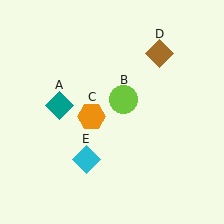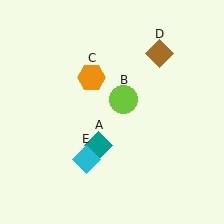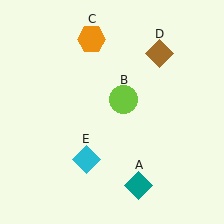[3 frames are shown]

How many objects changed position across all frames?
2 objects changed position: teal diamond (object A), orange hexagon (object C).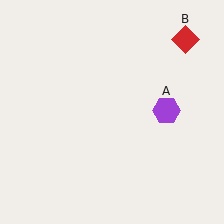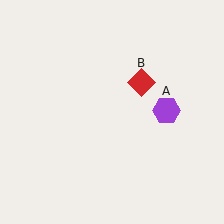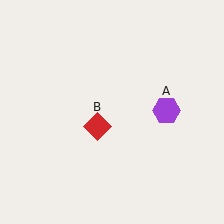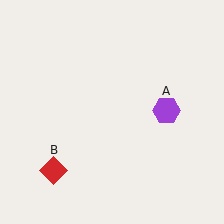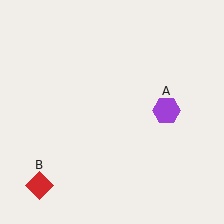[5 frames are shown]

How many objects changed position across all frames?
1 object changed position: red diamond (object B).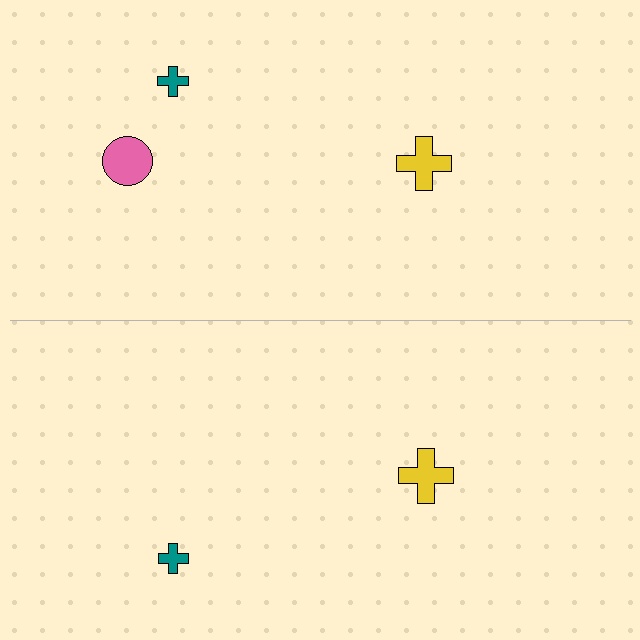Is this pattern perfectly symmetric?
No, the pattern is not perfectly symmetric. A pink circle is missing from the bottom side.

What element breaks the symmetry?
A pink circle is missing from the bottom side.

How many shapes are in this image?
There are 5 shapes in this image.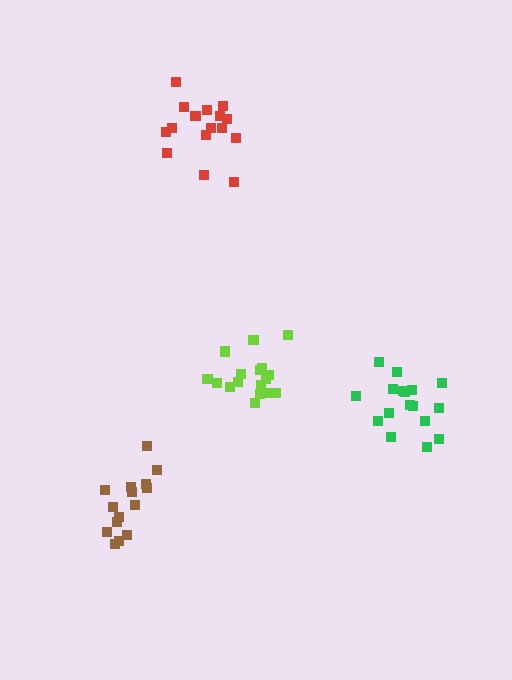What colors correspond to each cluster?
The clusters are colored: lime, red, green, brown.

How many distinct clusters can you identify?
There are 4 distinct clusters.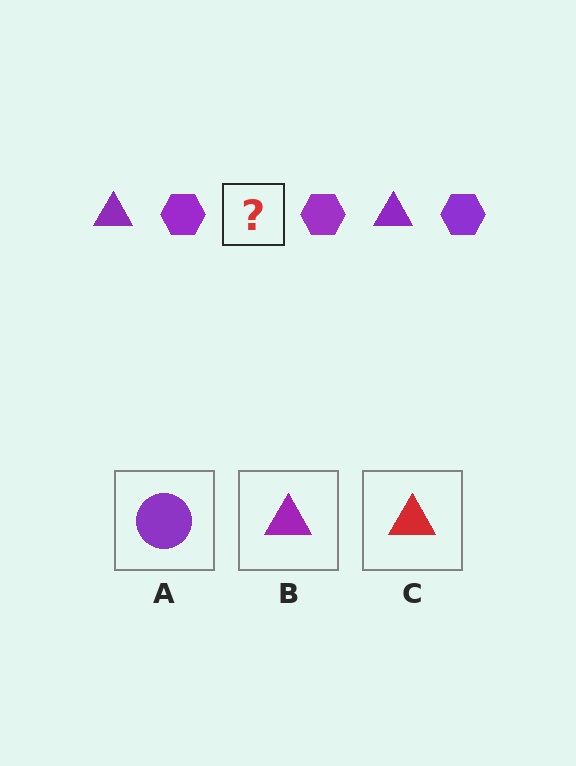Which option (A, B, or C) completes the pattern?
B.